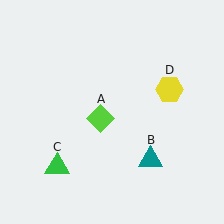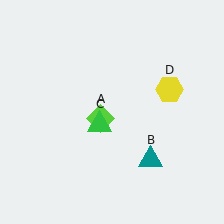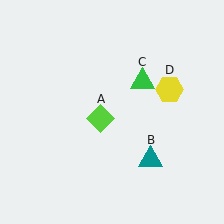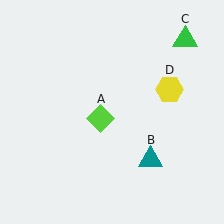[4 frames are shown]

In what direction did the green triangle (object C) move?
The green triangle (object C) moved up and to the right.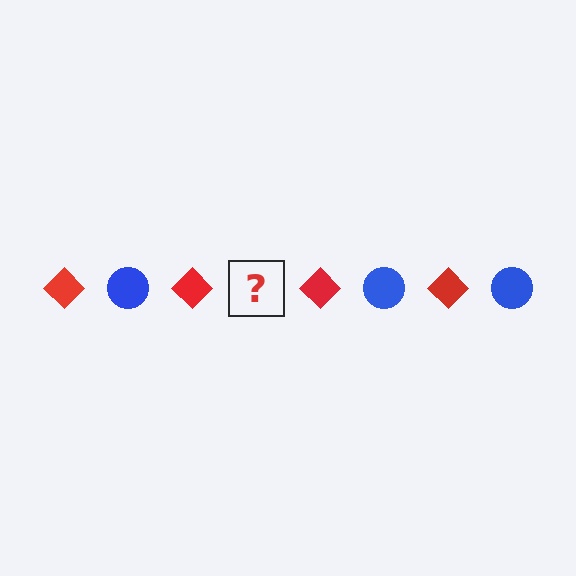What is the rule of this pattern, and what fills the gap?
The rule is that the pattern alternates between red diamond and blue circle. The gap should be filled with a blue circle.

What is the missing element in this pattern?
The missing element is a blue circle.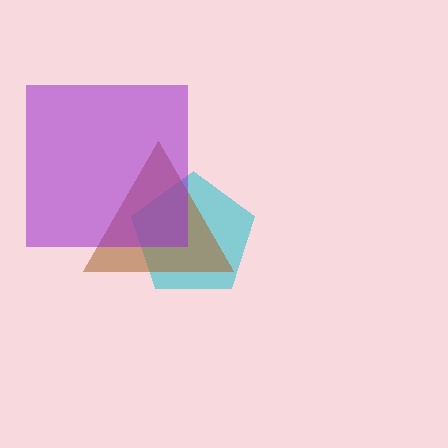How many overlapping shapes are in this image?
There are 3 overlapping shapes in the image.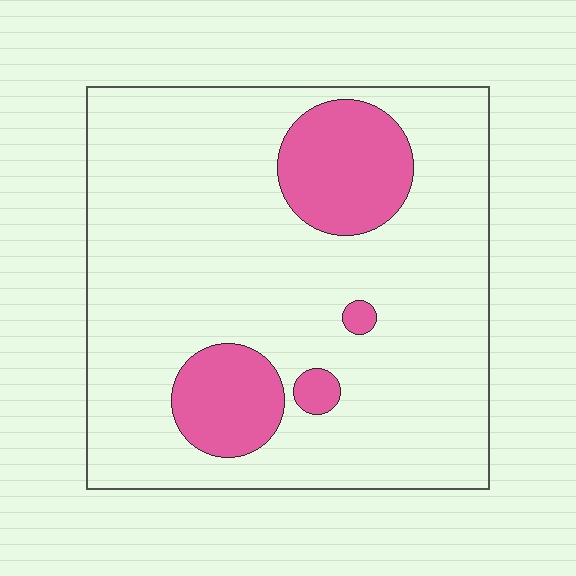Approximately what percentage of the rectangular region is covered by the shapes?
Approximately 15%.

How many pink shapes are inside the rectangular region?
4.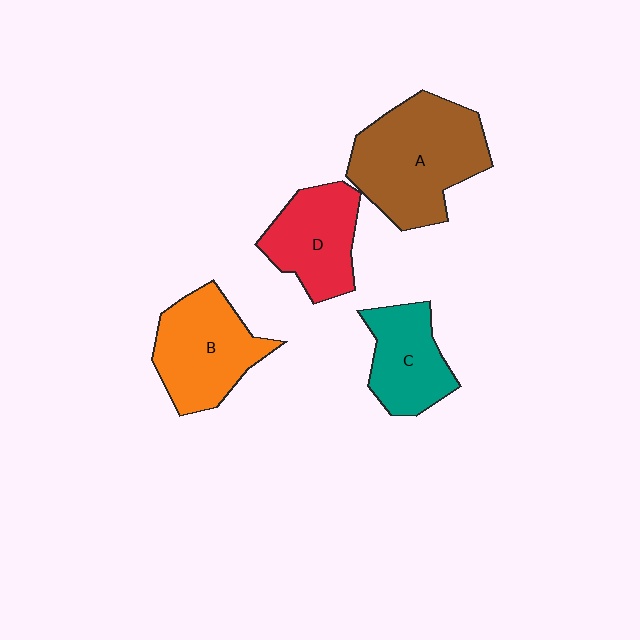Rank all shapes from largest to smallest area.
From largest to smallest: A (brown), B (orange), D (red), C (teal).